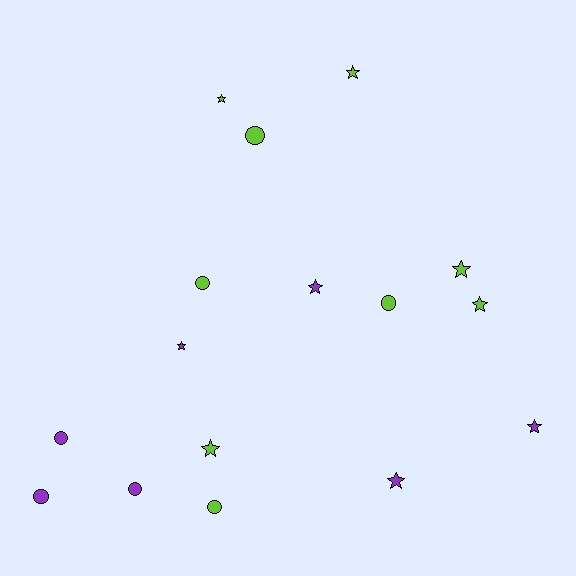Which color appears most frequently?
Lime, with 9 objects.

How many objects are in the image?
There are 16 objects.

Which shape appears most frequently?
Star, with 9 objects.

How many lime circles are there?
There are 4 lime circles.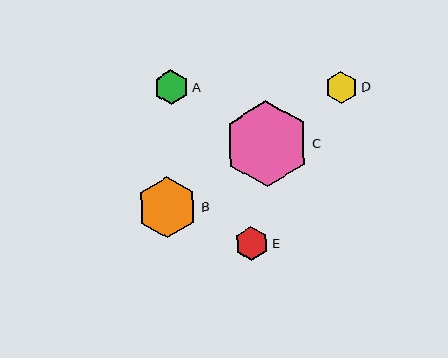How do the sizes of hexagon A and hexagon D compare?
Hexagon A and hexagon D are approximately the same size.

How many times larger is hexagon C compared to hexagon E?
Hexagon C is approximately 2.5 times the size of hexagon E.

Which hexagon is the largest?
Hexagon C is the largest with a size of approximately 86 pixels.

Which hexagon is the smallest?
Hexagon D is the smallest with a size of approximately 32 pixels.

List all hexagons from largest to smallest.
From largest to smallest: C, B, A, E, D.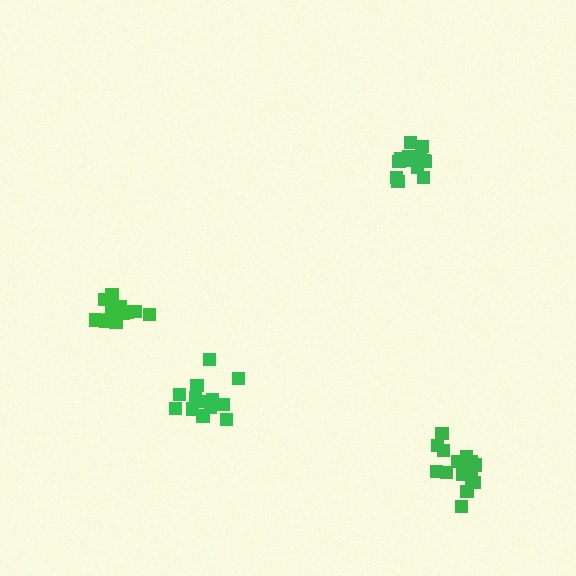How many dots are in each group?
Group 1: 13 dots, Group 2: 14 dots, Group 3: 14 dots, Group 4: 15 dots (56 total).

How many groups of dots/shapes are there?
There are 4 groups.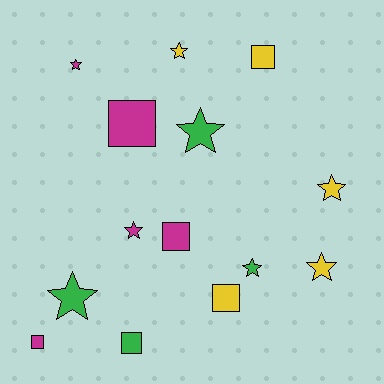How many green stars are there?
There are 3 green stars.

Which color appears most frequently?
Magenta, with 5 objects.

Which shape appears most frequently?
Star, with 8 objects.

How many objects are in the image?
There are 14 objects.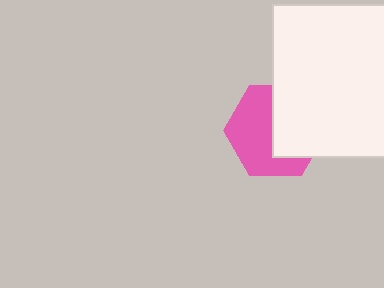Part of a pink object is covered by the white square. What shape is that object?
It is a hexagon.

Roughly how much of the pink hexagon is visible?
About half of it is visible (roughly 54%).